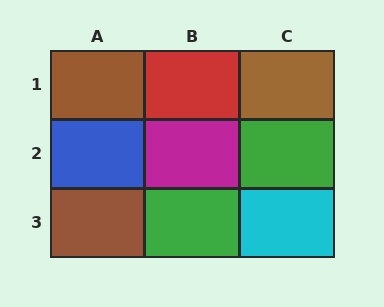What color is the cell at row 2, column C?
Green.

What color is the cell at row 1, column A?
Brown.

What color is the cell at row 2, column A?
Blue.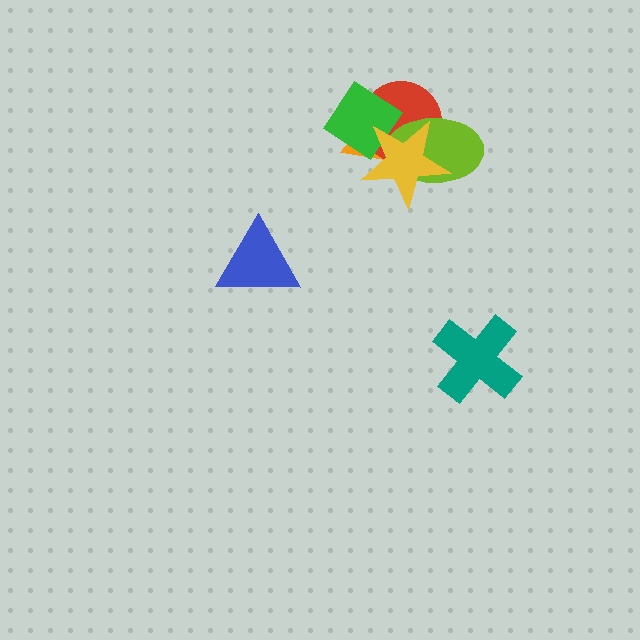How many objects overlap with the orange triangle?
4 objects overlap with the orange triangle.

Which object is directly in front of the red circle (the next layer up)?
The lime ellipse is directly in front of the red circle.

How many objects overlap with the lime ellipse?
3 objects overlap with the lime ellipse.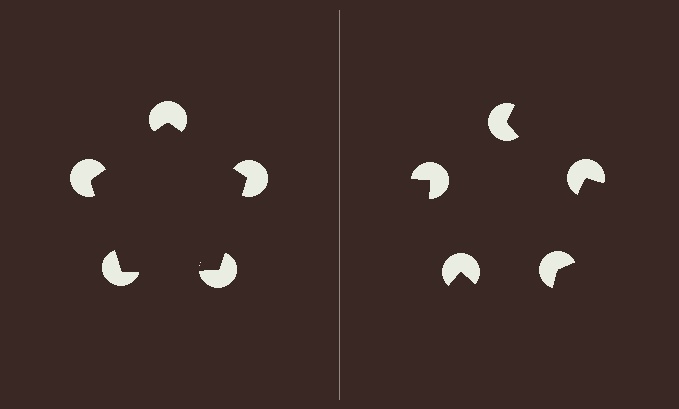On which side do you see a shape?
An illusory pentagon appears on the left side. On the right side the wedge cuts are rotated, so no coherent shape forms.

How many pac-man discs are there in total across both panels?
10 — 5 on each side.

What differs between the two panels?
The pac-man discs are positioned identically on both sides; only the wedge orientations differ. On the left they align to a pentagon; on the right they are misaligned.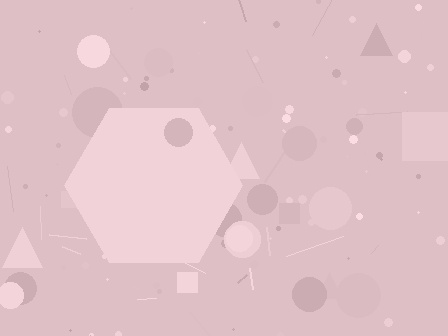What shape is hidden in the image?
A hexagon is hidden in the image.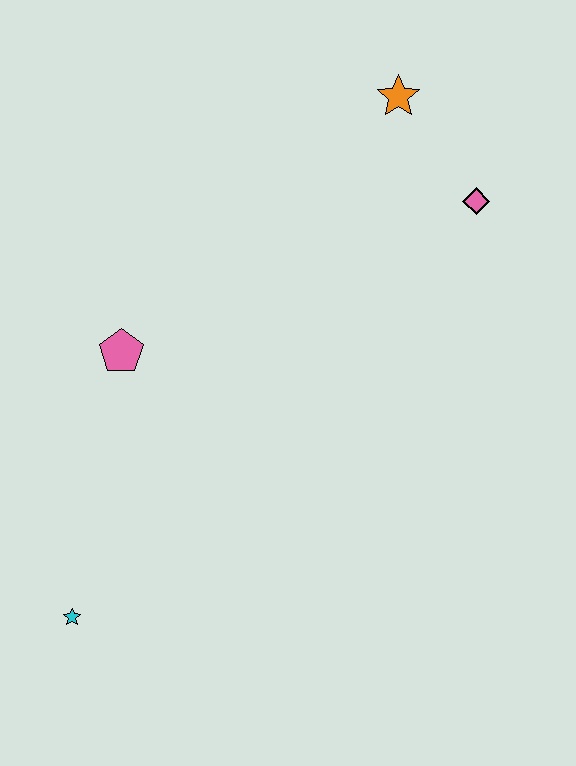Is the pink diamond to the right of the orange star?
Yes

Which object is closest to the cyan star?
The pink pentagon is closest to the cyan star.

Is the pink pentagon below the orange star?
Yes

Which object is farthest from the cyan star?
The orange star is farthest from the cyan star.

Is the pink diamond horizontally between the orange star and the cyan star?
No